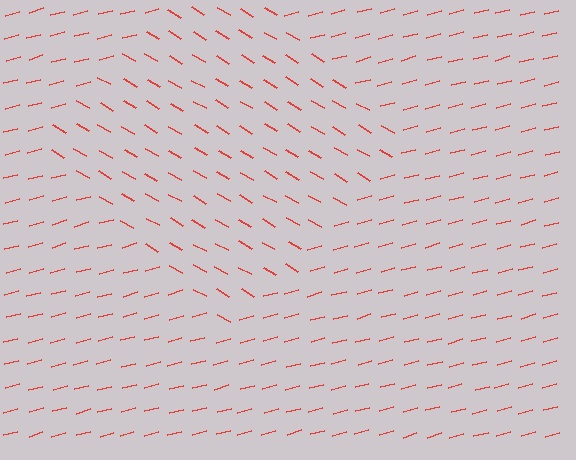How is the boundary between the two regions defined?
The boundary is defined purely by a change in line orientation (approximately 45 degrees difference). All lines are the same color and thickness.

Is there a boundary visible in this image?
Yes, there is a texture boundary formed by a change in line orientation.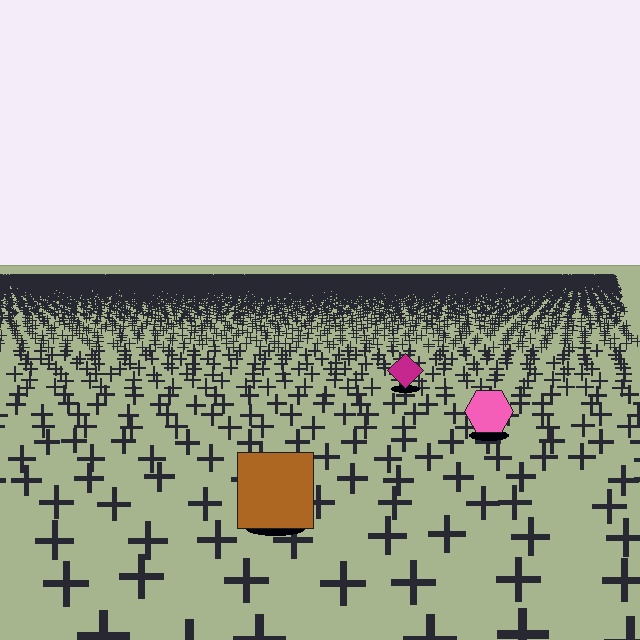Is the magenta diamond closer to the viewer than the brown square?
No. The brown square is closer — you can tell from the texture gradient: the ground texture is coarser near it.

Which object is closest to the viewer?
The brown square is closest. The texture marks near it are larger and more spread out.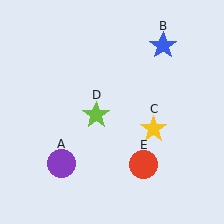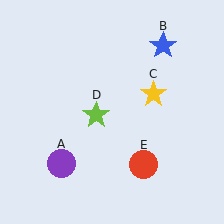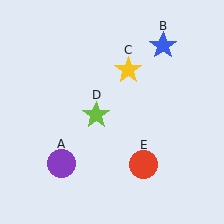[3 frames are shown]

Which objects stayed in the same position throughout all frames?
Purple circle (object A) and blue star (object B) and lime star (object D) and red circle (object E) remained stationary.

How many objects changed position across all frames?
1 object changed position: yellow star (object C).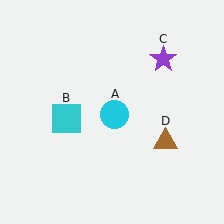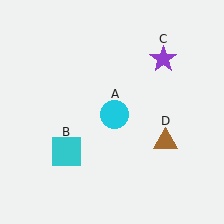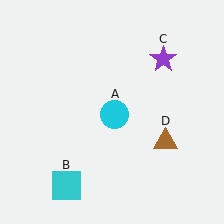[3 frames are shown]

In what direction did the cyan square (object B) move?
The cyan square (object B) moved down.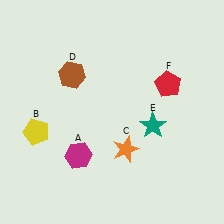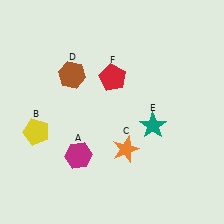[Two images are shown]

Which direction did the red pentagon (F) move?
The red pentagon (F) moved left.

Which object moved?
The red pentagon (F) moved left.